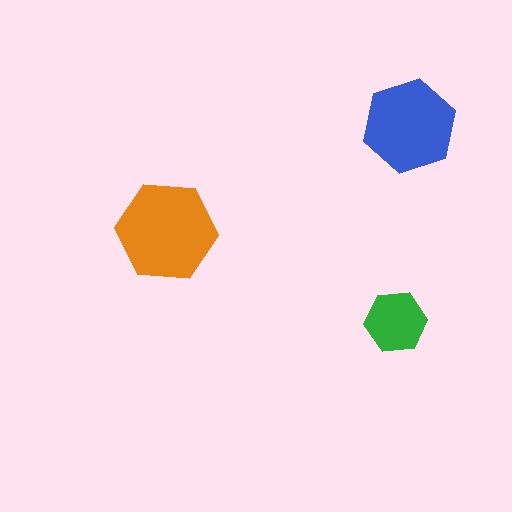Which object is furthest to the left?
The orange hexagon is leftmost.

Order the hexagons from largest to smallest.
the orange one, the blue one, the green one.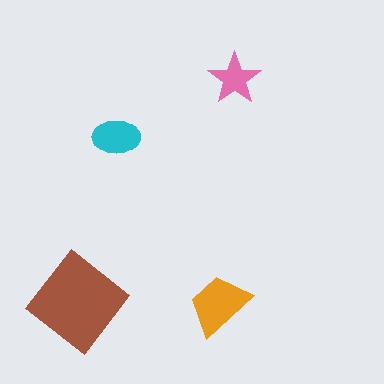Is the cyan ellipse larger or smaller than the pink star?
Larger.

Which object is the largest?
The brown diamond.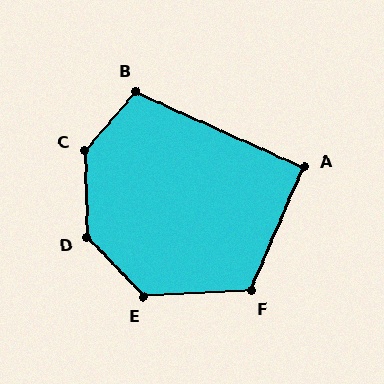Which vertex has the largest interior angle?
C, at approximately 138 degrees.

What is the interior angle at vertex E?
Approximately 131 degrees (obtuse).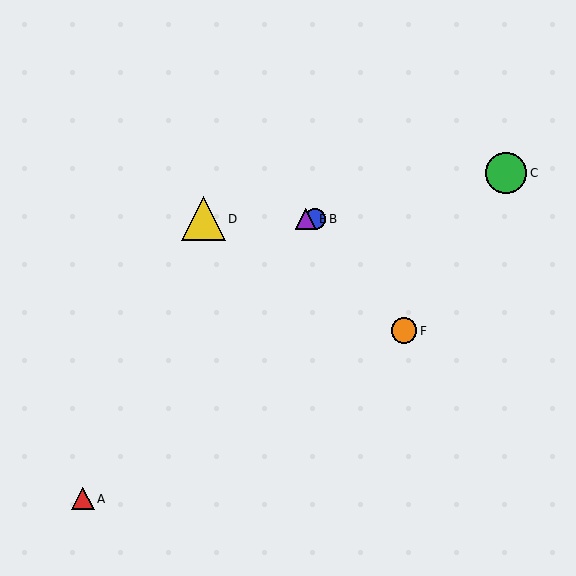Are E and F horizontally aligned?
No, E is at y≈219 and F is at y≈331.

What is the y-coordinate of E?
Object E is at y≈219.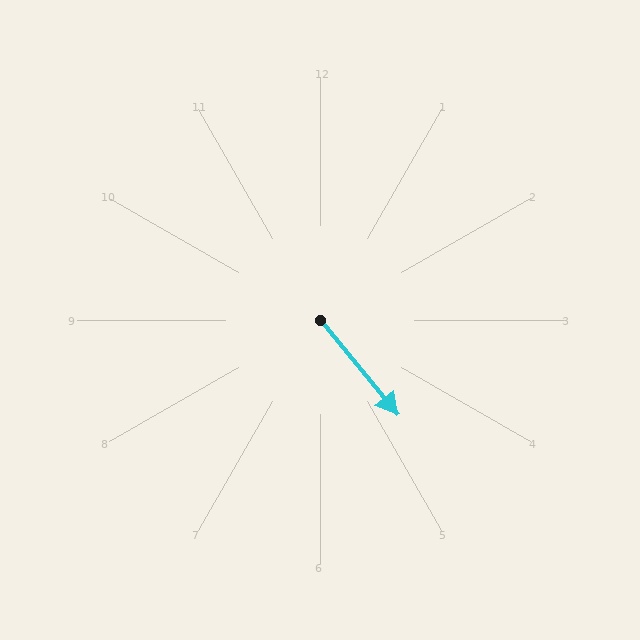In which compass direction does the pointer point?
Southeast.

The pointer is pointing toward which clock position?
Roughly 5 o'clock.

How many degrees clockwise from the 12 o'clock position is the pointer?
Approximately 141 degrees.